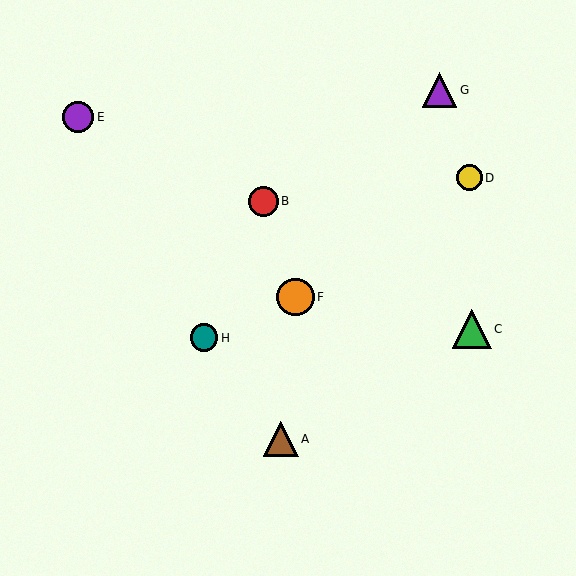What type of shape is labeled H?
Shape H is a teal circle.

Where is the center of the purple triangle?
The center of the purple triangle is at (440, 90).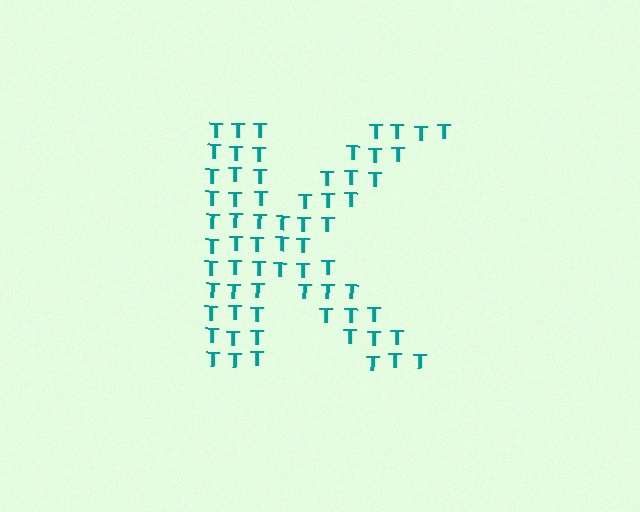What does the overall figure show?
The overall figure shows the letter K.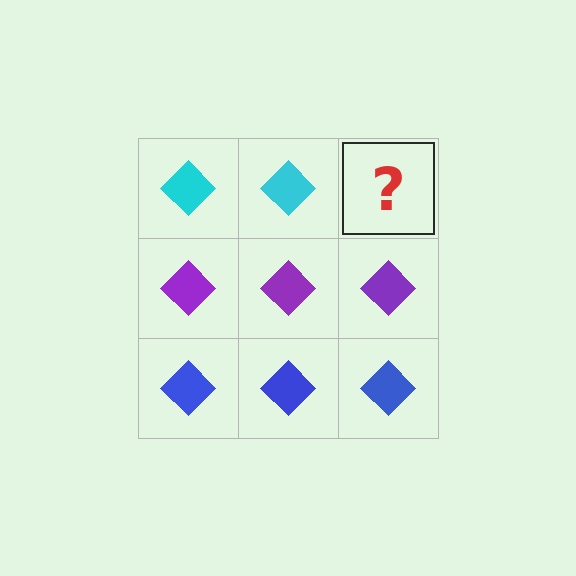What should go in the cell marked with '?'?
The missing cell should contain a cyan diamond.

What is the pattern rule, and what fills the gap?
The rule is that each row has a consistent color. The gap should be filled with a cyan diamond.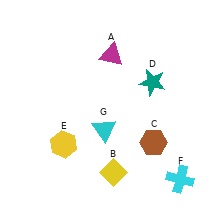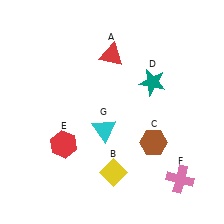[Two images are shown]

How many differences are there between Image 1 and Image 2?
There are 3 differences between the two images.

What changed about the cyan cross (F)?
In Image 1, F is cyan. In Image 2, it changed to pink.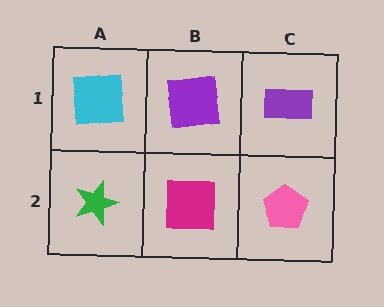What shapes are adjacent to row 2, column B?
A purple square (row 1, column B), a green star (row 2, column A), a pink pentagon (row 2, column C).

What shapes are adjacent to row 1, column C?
A pink pentagon (row 2, column C), a purple square (row 1, column B).